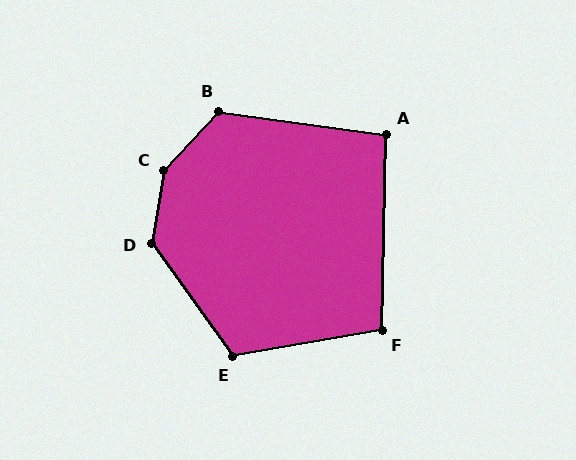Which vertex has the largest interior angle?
C, at approximately 147 degrees.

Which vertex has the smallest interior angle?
A, at approximately 96 degrees.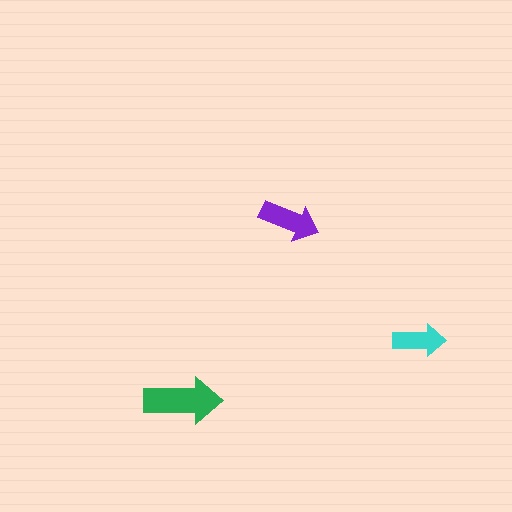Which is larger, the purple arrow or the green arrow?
The green one.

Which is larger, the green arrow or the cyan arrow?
The green one.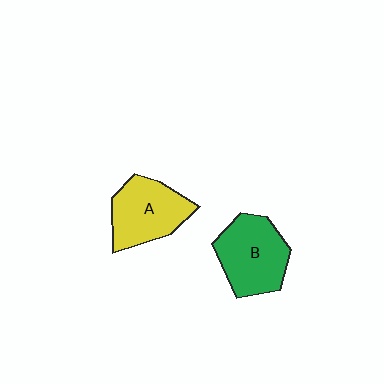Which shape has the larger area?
Shape B (green).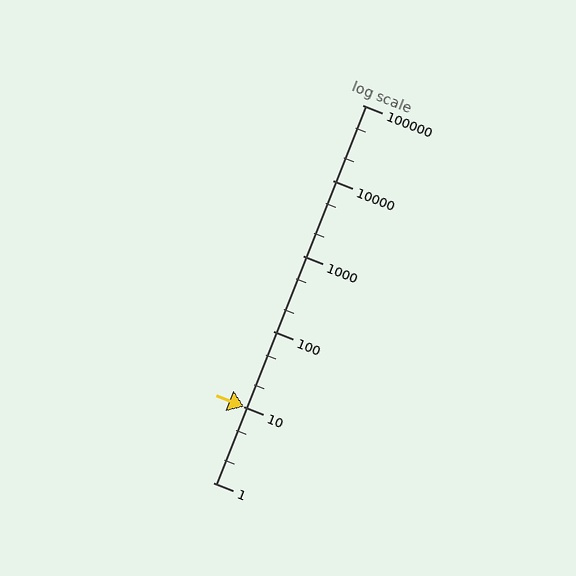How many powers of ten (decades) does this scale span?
The scale spans 5 decades, from 1 to 100000.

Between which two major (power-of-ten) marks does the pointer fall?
The pointer is between 10 and 100.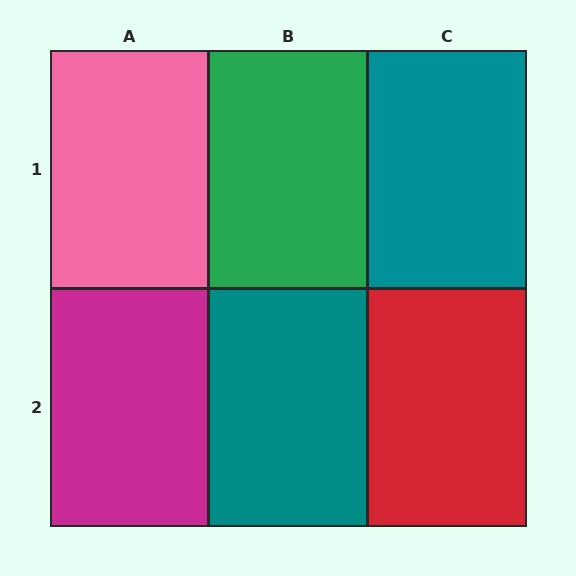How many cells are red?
1 cell is red.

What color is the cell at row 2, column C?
Red.